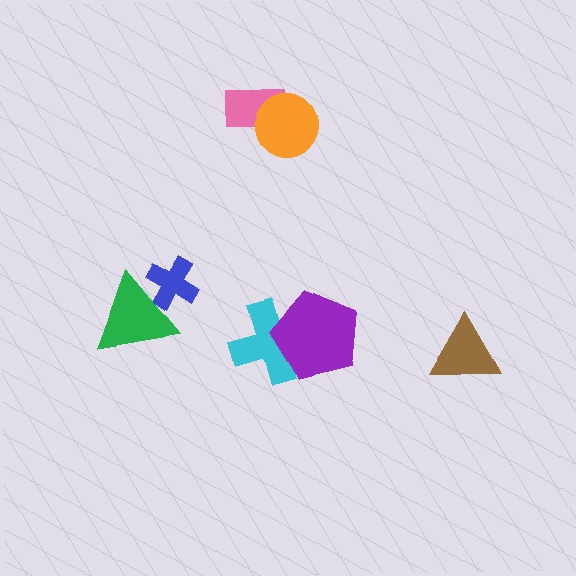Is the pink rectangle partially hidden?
Yes, it is partially covered by another shape.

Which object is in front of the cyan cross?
The purple pentagon is in front of the cyan cross.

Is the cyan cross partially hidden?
Yes, it is partially covered by another shape.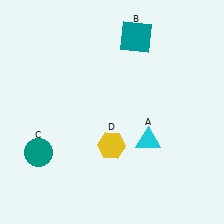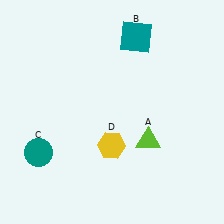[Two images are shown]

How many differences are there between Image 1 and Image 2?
There is 1 difference between the two images.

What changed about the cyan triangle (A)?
In Image 1, A is cyan. In Image 2, it changed to lime.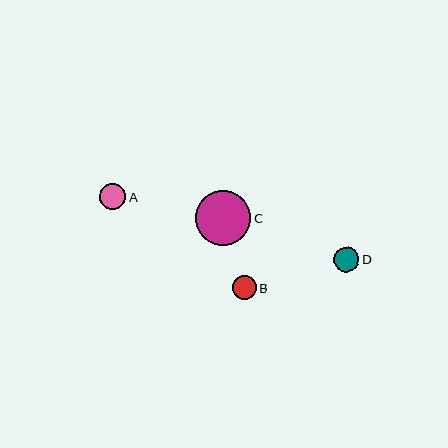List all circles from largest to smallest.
From largest to smallest: C, A, D, B.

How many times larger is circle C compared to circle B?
Circle C is approximately 2.3 times the size of circle B.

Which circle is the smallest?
Circle B is the smallest with a size of approximately 24 pixels.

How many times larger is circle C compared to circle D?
Circle C is approximately 2.3 times the size of circle D.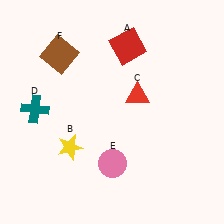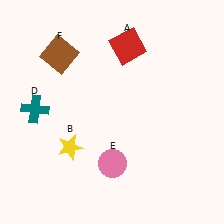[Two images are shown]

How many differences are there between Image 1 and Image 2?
There is 1 difference between the two images.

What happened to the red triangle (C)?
The red triangle (C) was removed in Image 2. It was in the top-right area of Image 1.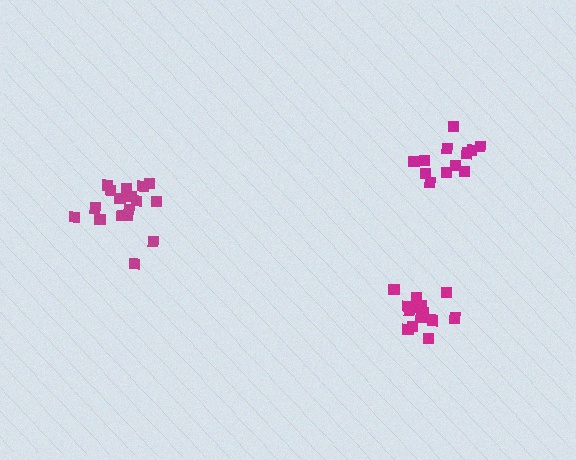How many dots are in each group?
Group 1: 14 dots, Group 2: 17 dots, Group 3: 12 dots (43 total).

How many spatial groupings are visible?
There are 3 spatial groupings.